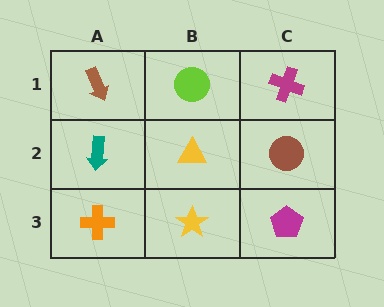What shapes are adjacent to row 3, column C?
A brown circle (row 2, column C), a yellow star (row 3, column B).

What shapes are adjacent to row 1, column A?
A teal arrow (row 2, column A), a lime circle (row 1, column B).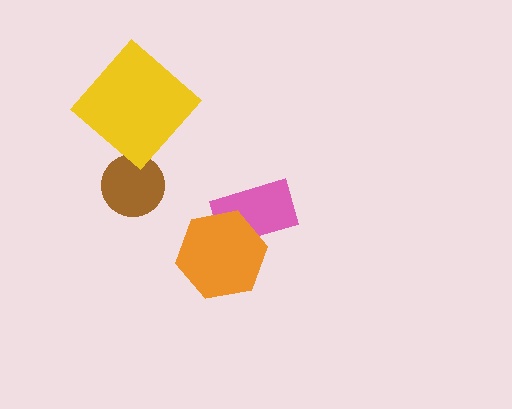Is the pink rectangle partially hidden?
Yes, it is partially covered by another shape.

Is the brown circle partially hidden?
No, no other shape covers it.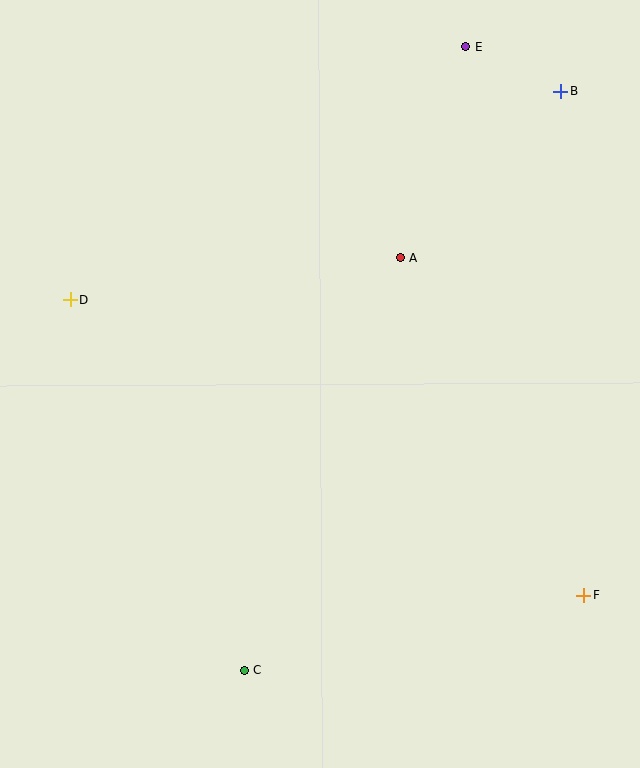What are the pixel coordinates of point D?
Point D is at (70, 300).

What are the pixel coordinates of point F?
Point F is at (584, 595).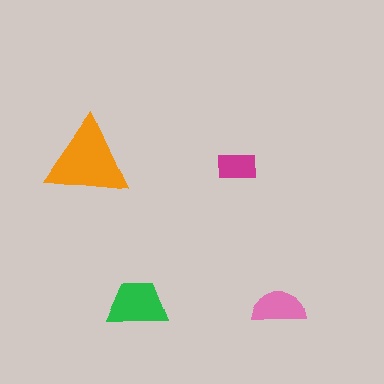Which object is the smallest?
The magenta rectangle.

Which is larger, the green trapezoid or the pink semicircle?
The green trapezoid.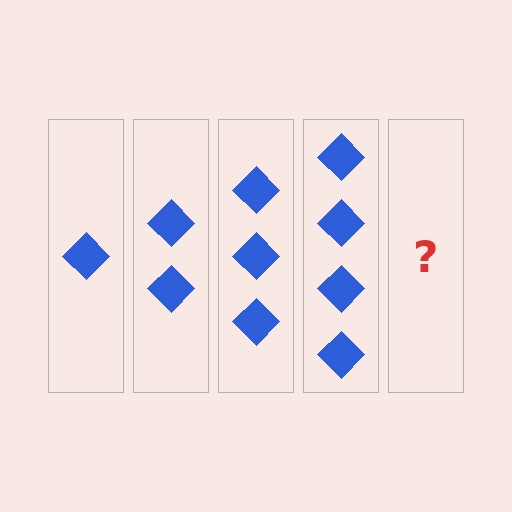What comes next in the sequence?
The next element should be 5 diamonds.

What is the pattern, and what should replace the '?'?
The pattern is that each step adds one more diamond. The '?' should be 5 diamonds.